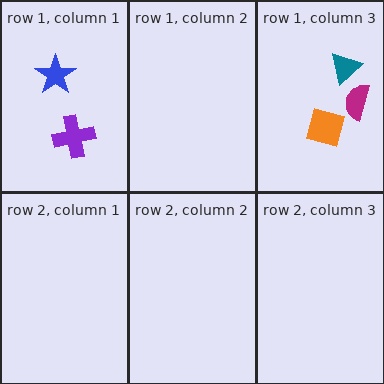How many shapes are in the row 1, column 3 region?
3.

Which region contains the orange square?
The row 1, column 3 region.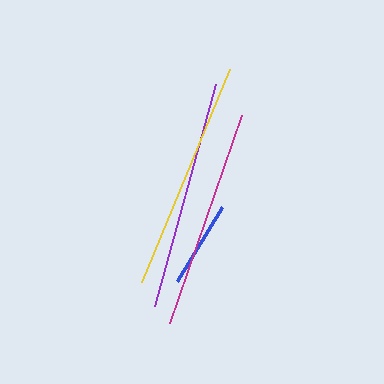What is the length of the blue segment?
The blue segment is approximately 87 pixels long.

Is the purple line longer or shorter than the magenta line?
The purple line is longer than the magenta line.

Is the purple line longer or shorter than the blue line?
The purple line is longer than the blue line.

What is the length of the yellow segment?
The yellow segment is approximately 230 pixels long.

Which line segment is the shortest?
The blue line is the shortest at approximately 87 pixels.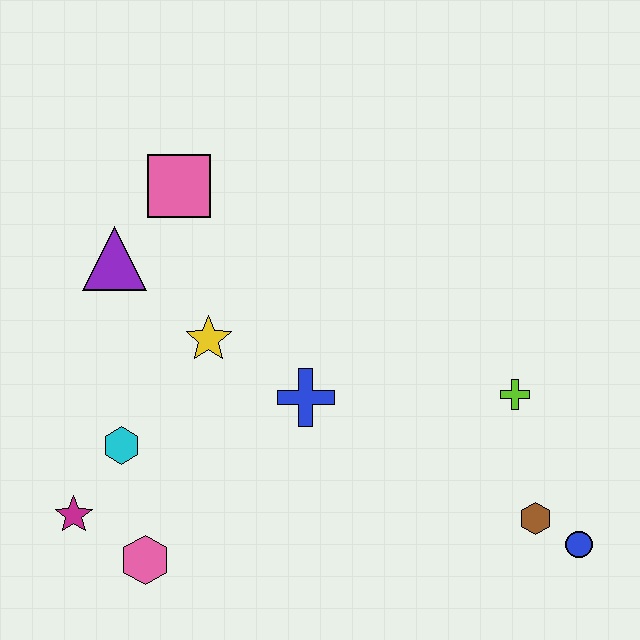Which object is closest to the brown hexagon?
The blue circle is closest to the brown hexagon.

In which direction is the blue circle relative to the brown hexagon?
The blue circle is to the right of the brown hexagon.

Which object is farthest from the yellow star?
The blue circle is farthest from the yellow star.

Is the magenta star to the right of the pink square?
No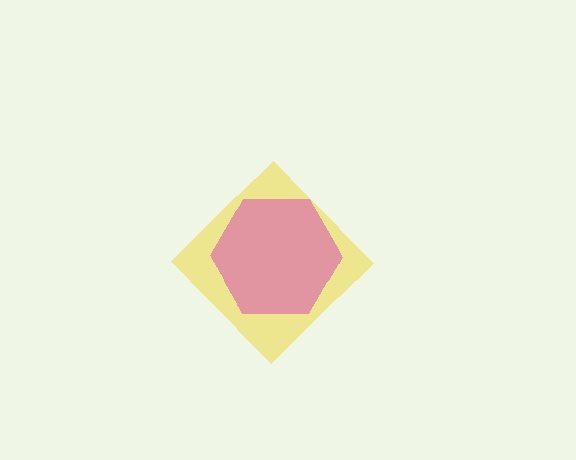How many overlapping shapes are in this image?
There are 2 overlapping shapes in the image.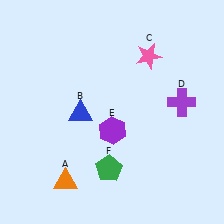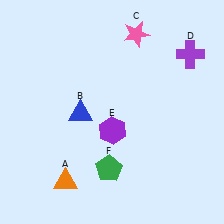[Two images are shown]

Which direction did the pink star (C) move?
The pink star (C) moved up.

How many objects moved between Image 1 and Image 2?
2 objects moved between the two images.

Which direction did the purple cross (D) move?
The purple cross (D) moved up.